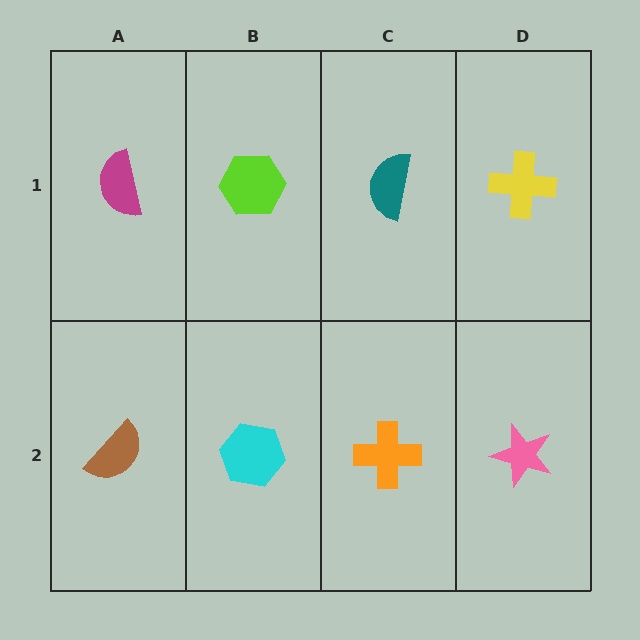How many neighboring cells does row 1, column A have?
2.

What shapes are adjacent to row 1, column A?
A brown semicircle (row 2, column A), a lime hexagon (row 1, column B).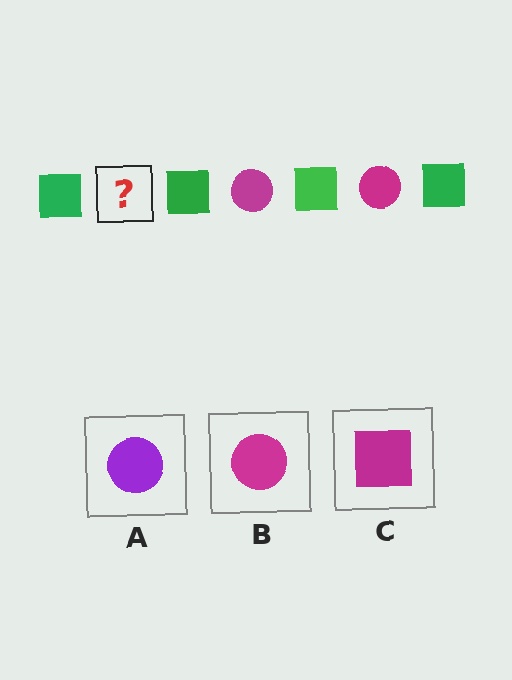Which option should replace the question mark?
Option B.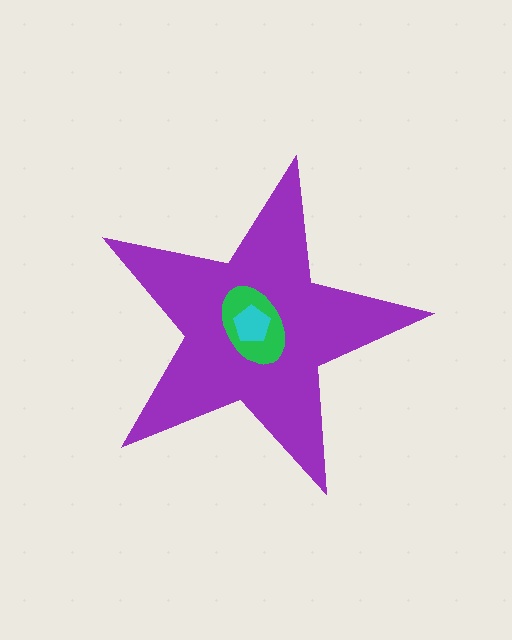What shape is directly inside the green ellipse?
The cyan pentagon.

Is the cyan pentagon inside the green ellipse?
Yes.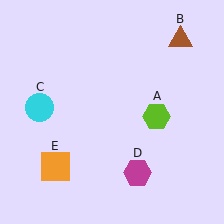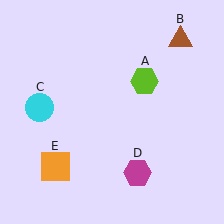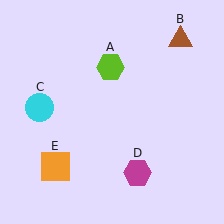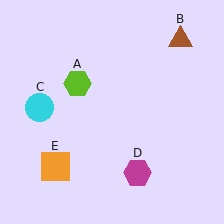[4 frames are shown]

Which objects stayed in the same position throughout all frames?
Brown triangle (object B) and cyan circle (object C) and magenta hexagon (object D) and orange square (object E) remained stationary.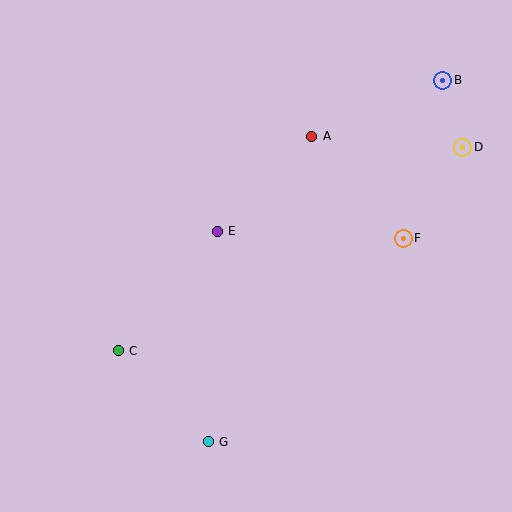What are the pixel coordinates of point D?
Point D is at (463, 148).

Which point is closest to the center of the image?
Point E at (217, 231) is closest to the center.